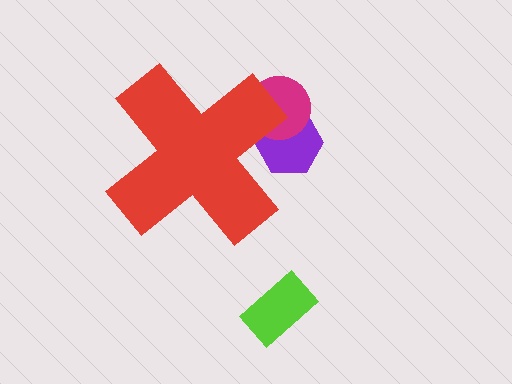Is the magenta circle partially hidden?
Yes, the magenta circle is partially hidden behind the red cross.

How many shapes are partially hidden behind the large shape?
2 shapes are partially hidden.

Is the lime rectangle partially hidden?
No, the lime rectangle is fully visible.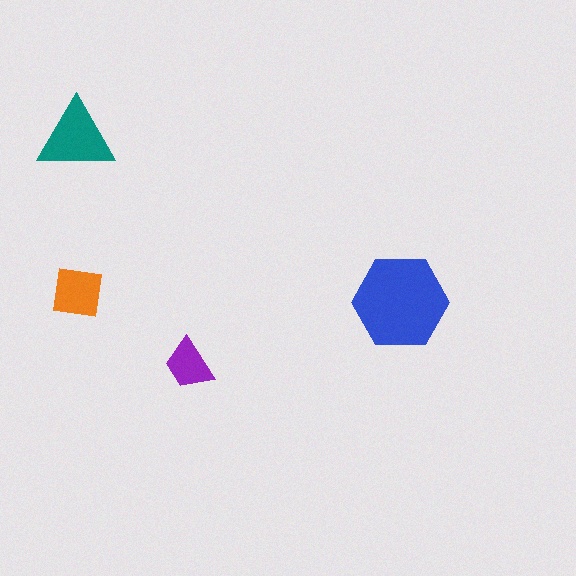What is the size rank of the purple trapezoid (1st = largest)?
4th.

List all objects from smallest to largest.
The purple trapezoid, the orange square, the teal triangle, the blue hexagon.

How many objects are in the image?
There are 4 objects in the image.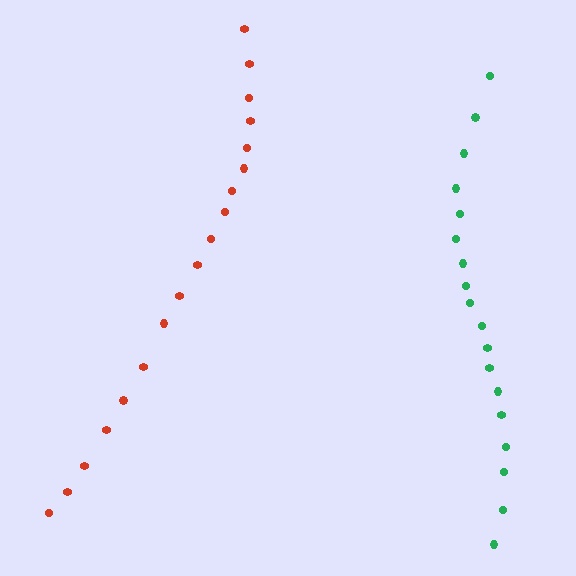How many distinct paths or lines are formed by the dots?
There are 2 distinct paths.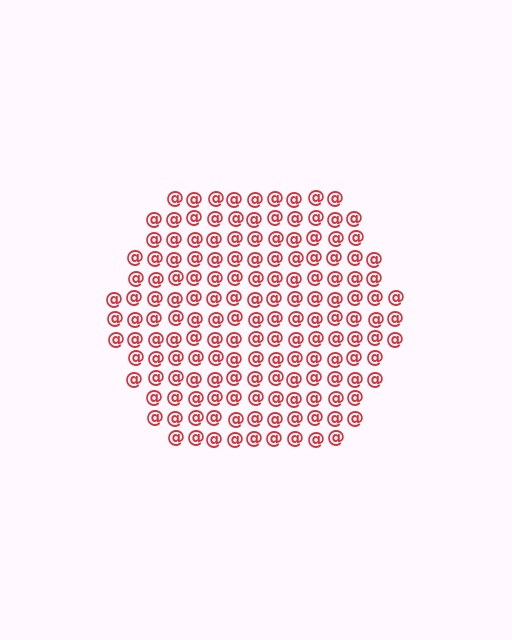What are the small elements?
The small elements are at signs.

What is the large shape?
The large shape is a hexagon.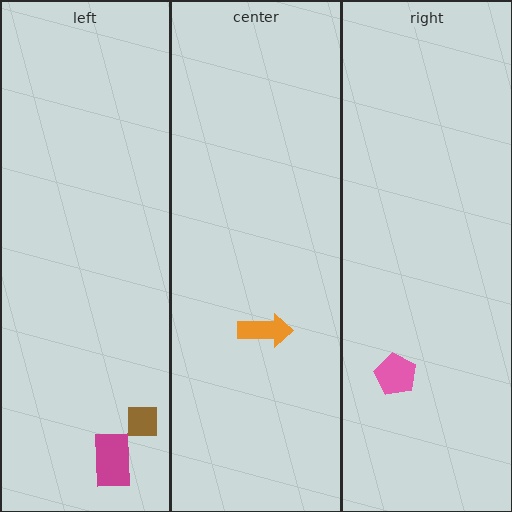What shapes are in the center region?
The orange arrow.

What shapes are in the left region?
The brown square, the magenta rectangle.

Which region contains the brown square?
The left region.